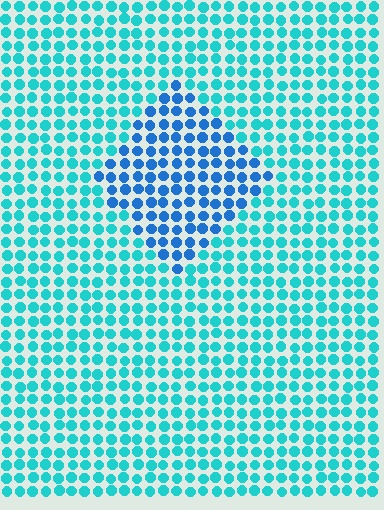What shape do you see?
I see a diamond.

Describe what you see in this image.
The image is filled with small cyan elements in a uniform arrangement. A diamond-shaped region is visible where the elements are tinted to a slightly different hue, forming a subtle color boundary.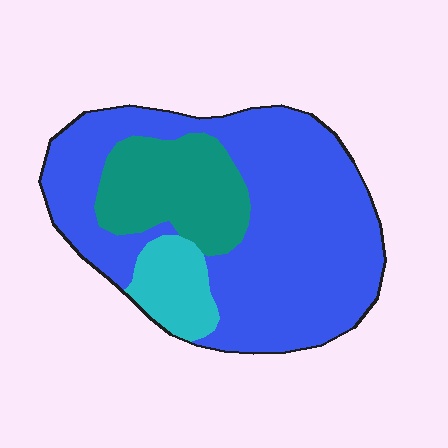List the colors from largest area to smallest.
From largest to smallest: blue, teal, cyan.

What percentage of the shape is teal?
Teal covers around 20% of the shape.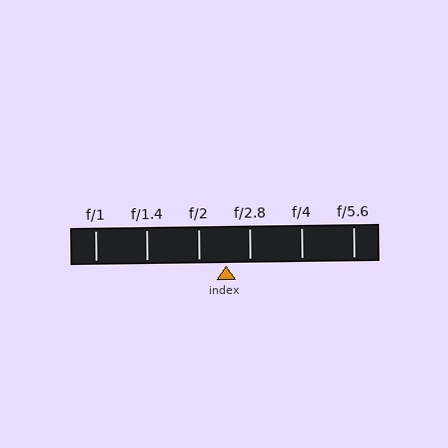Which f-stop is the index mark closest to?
The index mark is closest to f/2.8.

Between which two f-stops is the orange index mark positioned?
The index mark is between f/2 and f/2.8.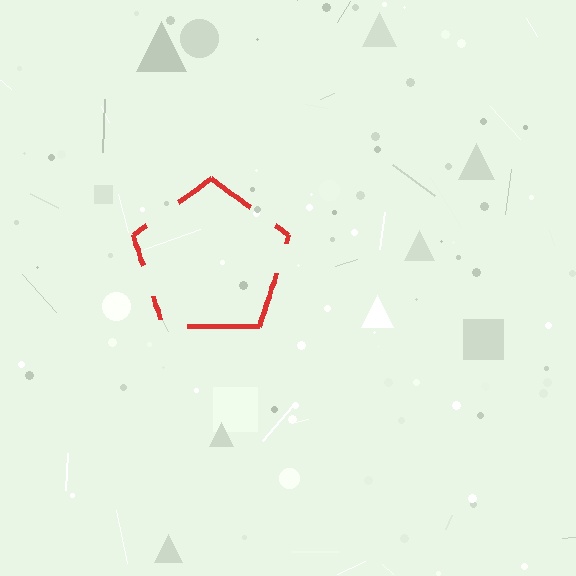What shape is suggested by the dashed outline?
The dashed outline suggests a pentagon.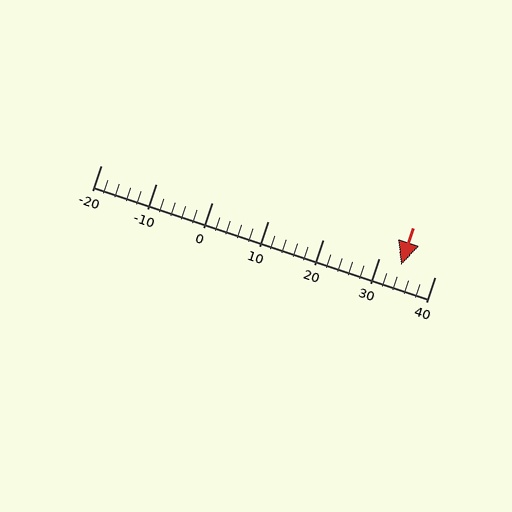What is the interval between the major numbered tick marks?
The major tick marks are spaced 10 units apart.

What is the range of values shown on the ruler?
The ruler shows values from -20 to 40.